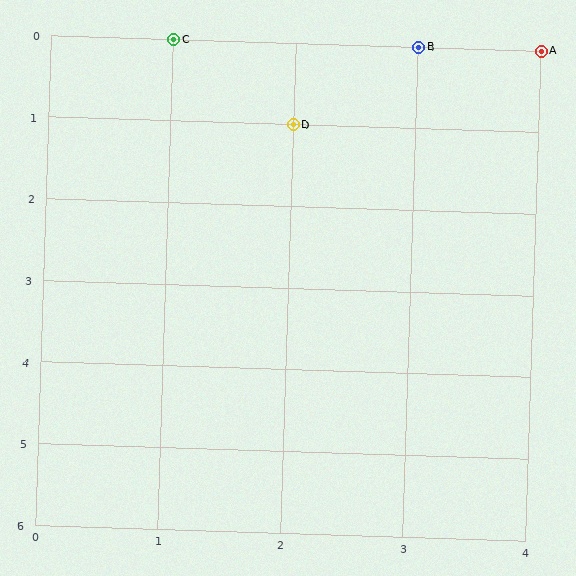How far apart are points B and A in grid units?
Points B and A are 1 column apart.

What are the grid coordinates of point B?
Point B is at grid coordinates (3, 0).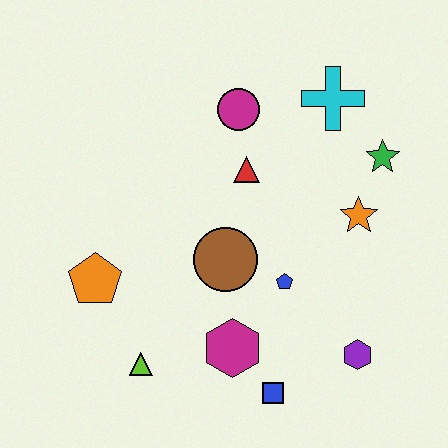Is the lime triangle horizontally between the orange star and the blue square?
No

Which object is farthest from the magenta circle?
The blue square is farthest from the magenta circle.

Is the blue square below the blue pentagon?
Yes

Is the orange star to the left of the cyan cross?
No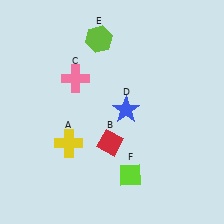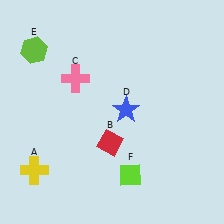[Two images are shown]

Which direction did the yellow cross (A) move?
The yellow cross (A) moved left.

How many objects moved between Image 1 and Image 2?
2 objects moved between the two images.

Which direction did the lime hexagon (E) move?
The lime hexagon (E) moved left.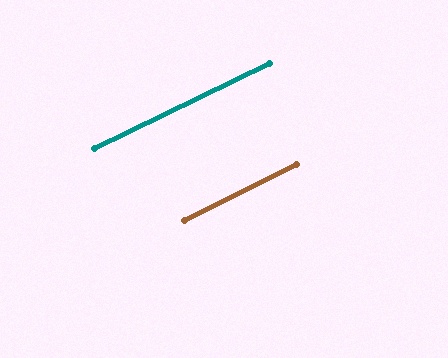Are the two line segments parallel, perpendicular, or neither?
Parallel — their directions differ by only 0.6°.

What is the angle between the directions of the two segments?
Approximately 1 degree.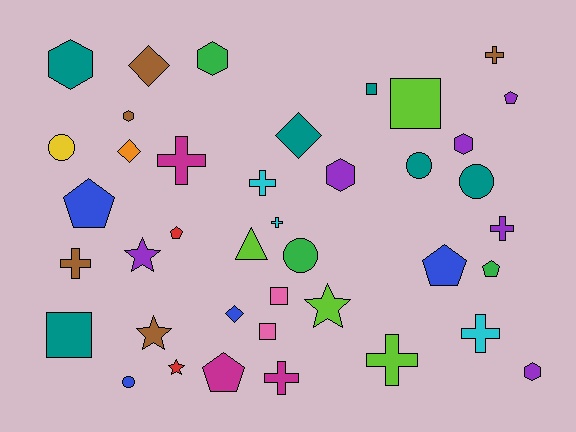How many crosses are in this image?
There are 9 crosses.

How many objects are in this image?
There are 40 objects.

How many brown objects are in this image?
There are 5 brown objects.